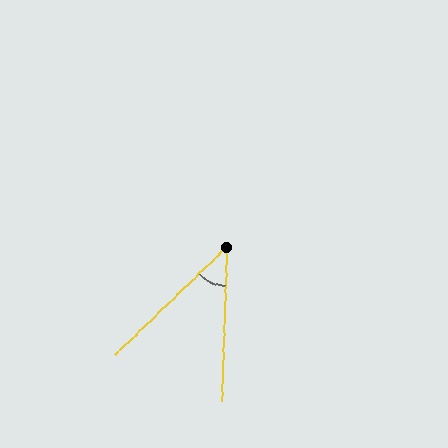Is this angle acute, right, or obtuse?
It is acute.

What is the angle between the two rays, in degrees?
Approximately 44 degrees.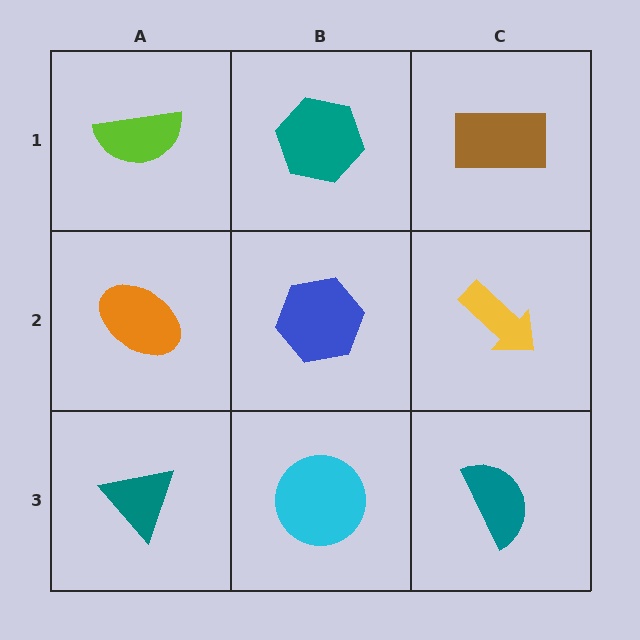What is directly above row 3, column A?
An orange ellipse.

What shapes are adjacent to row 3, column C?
A yellow arrow (row 2, column C), a cyan circle (row 3, column B).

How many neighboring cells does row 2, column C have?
3.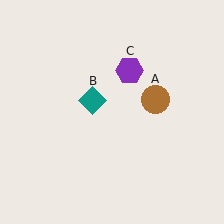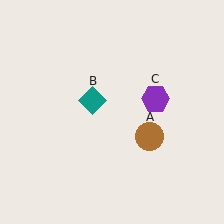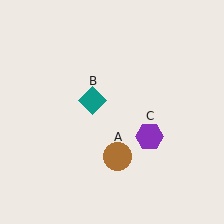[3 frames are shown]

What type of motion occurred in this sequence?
The brown circle (object A), purple hexagon (object C) rotated clockwise around the center of the scene.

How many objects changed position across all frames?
2 objects changed position: brown circle (object A), purple hexagon (object C).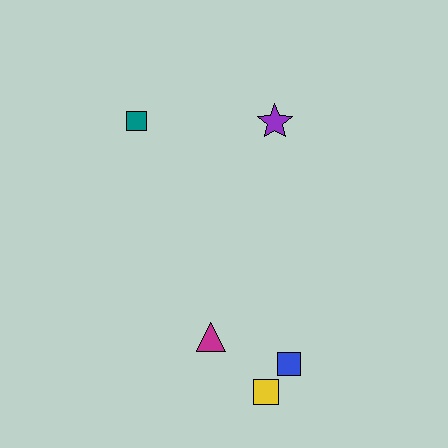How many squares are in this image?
There are 3 squares.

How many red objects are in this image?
There are no red objects.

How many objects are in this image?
There are 5 objects.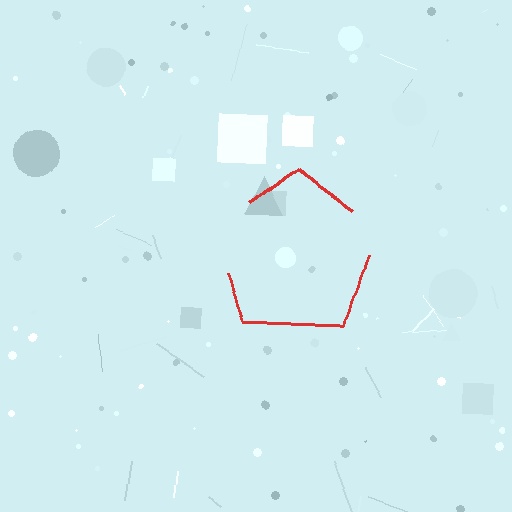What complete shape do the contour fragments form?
The contour fragments form a pentagon.